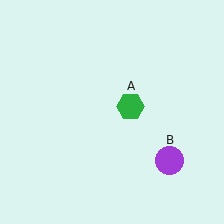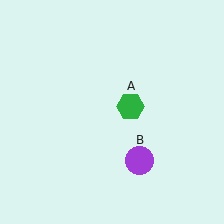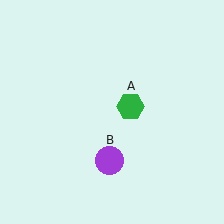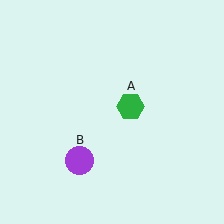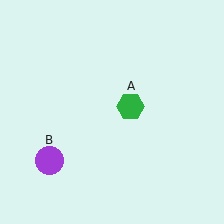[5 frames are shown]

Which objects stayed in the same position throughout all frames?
Green hexagon (object A) remained stationary.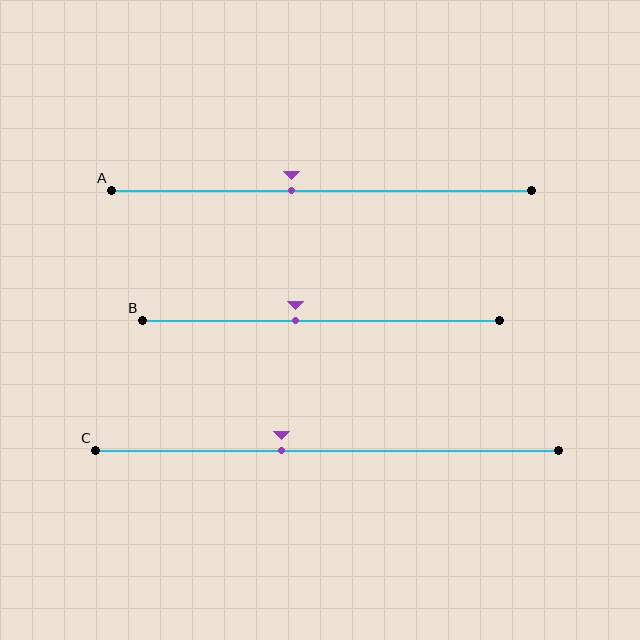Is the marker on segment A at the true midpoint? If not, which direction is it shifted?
No, the marker on segment A is shifted to the left by about 7% of the segment length.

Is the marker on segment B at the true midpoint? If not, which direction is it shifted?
No, the marker on segment B is shifted to the left by about 7% of the segment length.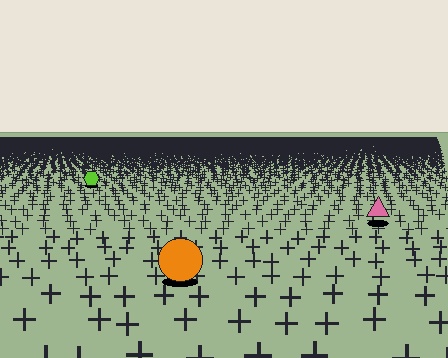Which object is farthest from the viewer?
The lime hexagon is farthest from the viewer. It appears smaller and the ground texture around it is denser.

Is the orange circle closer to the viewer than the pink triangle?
Yes. The orange circle is closer — you can tell from the texture gradient: the ground texture is coarser near it.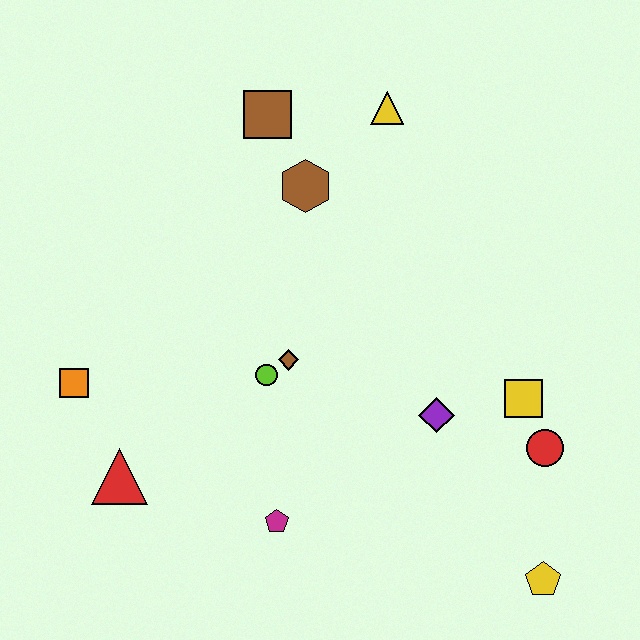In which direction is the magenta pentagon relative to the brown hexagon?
The magenta pentagon is below the brown hexagon.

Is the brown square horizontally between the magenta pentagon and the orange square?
Yes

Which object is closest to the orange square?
The red triangle is closest to the orange square.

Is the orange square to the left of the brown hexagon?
Yes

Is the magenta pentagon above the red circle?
No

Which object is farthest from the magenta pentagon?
The yellow triangle is farthest from the magenta pentagon.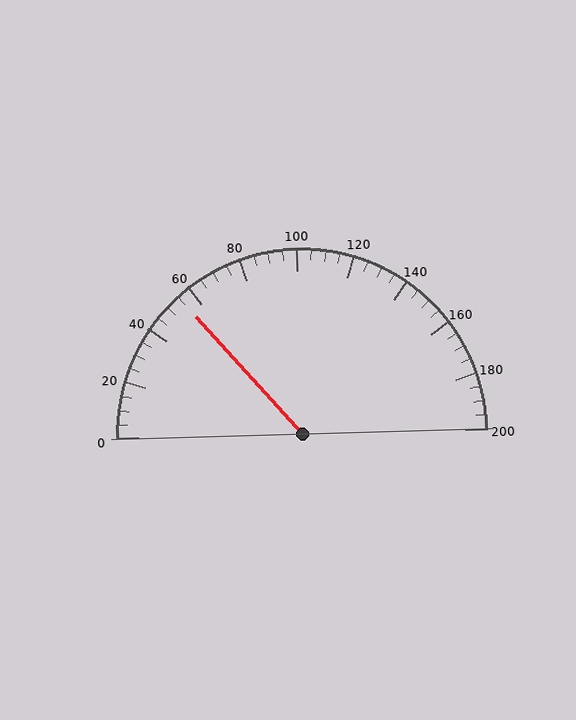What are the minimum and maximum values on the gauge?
The gauge ranges from 0 to 200.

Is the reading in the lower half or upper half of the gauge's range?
The reading is in the lower half of the range (0 to 200).